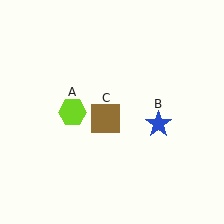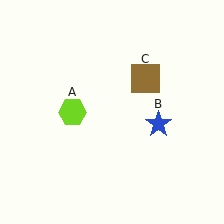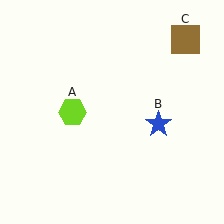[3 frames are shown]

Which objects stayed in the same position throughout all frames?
Lime hexagon (object A) and blue star (object B) remained stationary.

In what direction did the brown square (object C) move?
The brown square (object C) moved up and to the right.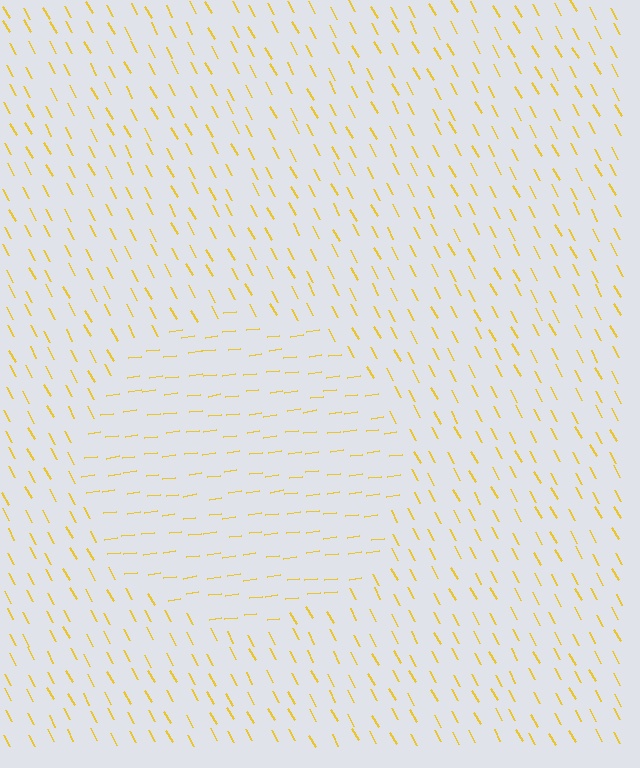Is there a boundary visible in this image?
Yes, there is a texture boundary formed by a change in line orientation.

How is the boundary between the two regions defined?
The boundary is defined purely by a change in line orientation (approximately 69 degrees difference). All lines are the same color and thickness.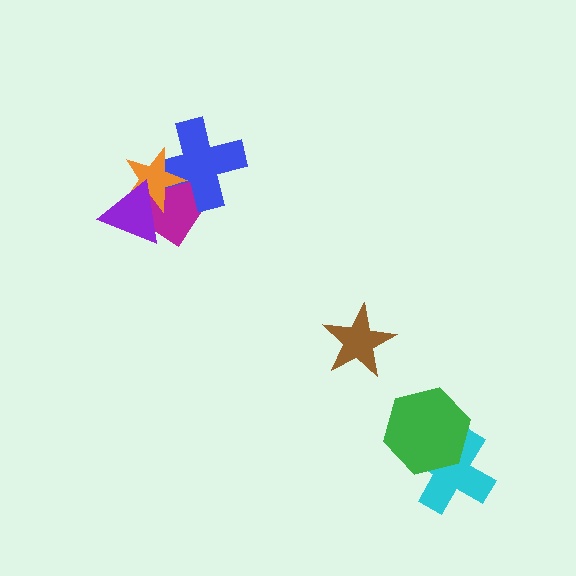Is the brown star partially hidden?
No, no other shape covers it.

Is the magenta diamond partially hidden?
Yes, it is partially covered by another shape.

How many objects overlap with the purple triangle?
2 objects overlap with the purple triangle.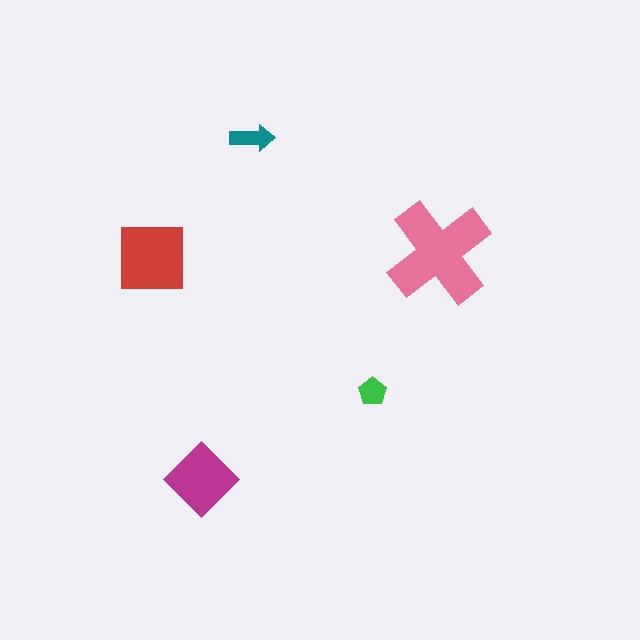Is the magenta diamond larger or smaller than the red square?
Smaller.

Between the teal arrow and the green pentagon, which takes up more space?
The teal arrow.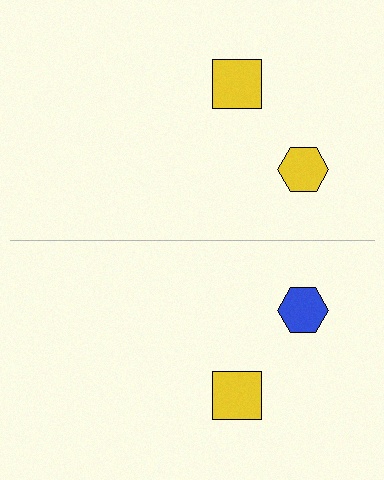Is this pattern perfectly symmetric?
No, the pattern is not perfectly symmetric. The blue hexagon on the bottom side breaks the symmetry — its mirror counterpart is yellow.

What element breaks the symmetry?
The blue hexagon on the bottom side breaks the symmetry — its mirror counterpart is yellow.